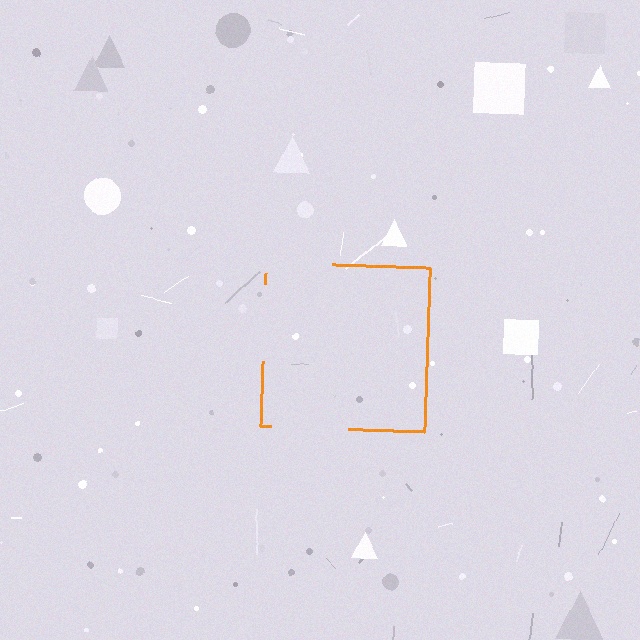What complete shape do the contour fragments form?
The contour fragments form a square.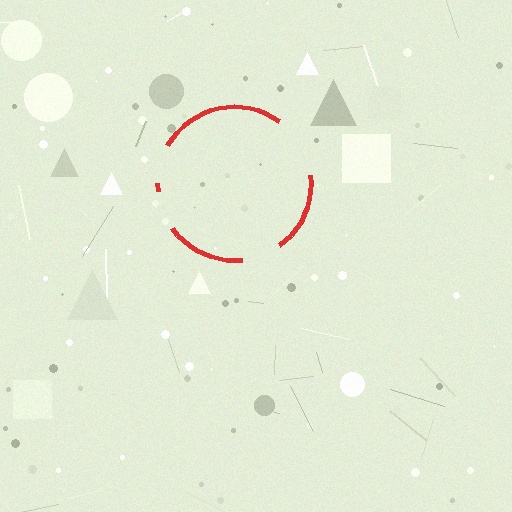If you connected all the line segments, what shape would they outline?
They would outline a circle.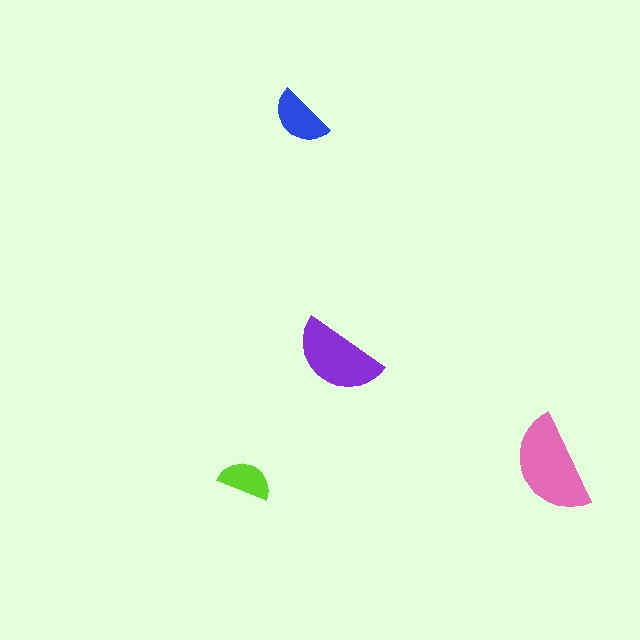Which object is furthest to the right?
The pink semicircle is rightmost.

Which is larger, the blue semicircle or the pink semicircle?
The pink one.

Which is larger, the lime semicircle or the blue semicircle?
The blue one.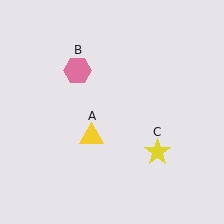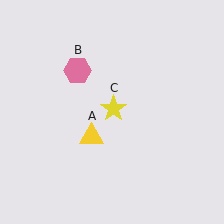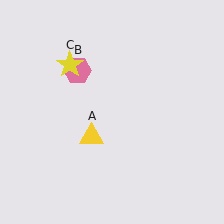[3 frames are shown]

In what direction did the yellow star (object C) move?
The yellow star (object C) moved up and to the left.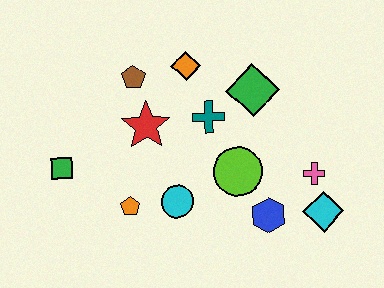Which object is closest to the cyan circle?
The orange pentagon is closest to the cyan circle.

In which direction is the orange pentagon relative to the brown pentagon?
The orange pentagon is below the brown pentagon.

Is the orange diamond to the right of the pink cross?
No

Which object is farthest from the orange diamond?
The cyan diamond is farthest from the orange diamond.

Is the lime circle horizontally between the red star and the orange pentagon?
No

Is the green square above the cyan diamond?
Yes